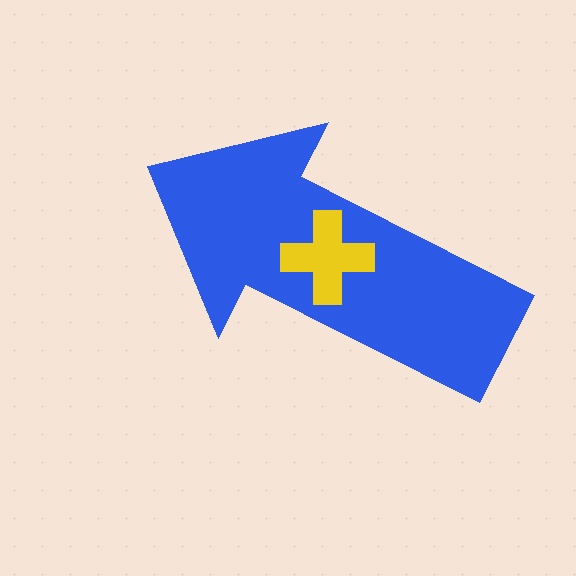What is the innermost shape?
The yellow cross.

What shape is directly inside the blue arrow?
The yellow cross.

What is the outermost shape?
The blue arrow.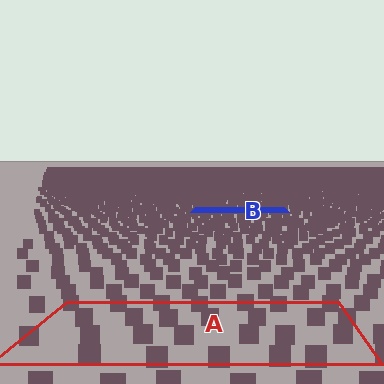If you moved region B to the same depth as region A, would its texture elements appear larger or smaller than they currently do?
They would appear larger. At a closer depth, the same texture elements are projected at a bigger on-screen size.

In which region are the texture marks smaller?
The texture marks are smaller in region B, because it is farther away.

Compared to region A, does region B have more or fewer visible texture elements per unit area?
Region B has more texture elements per unit area — they are packed more densely because it is farther away.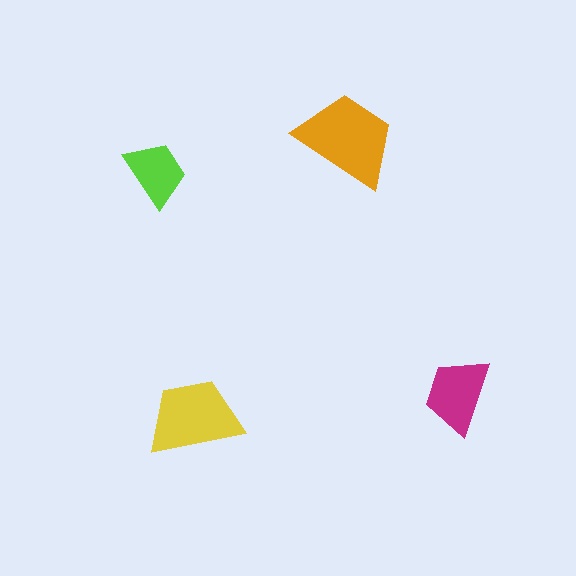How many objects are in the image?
There are 4 objects in the image.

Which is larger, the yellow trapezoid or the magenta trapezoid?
The yellow one.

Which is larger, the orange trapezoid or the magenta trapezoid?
The orange one.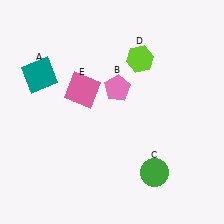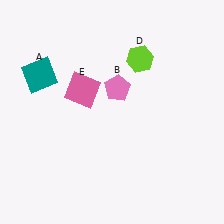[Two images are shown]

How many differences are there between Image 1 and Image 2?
There is 1 difference between the two images.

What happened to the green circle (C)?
The green circle (C) was removed in Image 2. It was in the bottom-right area of Image 1.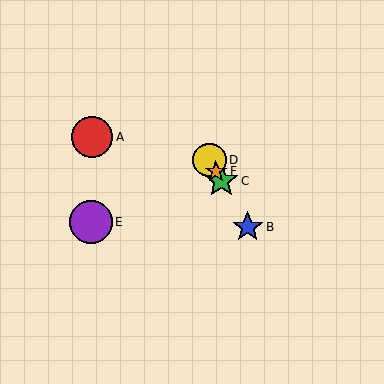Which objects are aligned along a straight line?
Objects B, C, D, F are aligned along a straight line.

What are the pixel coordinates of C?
Object C is at (221, 181).